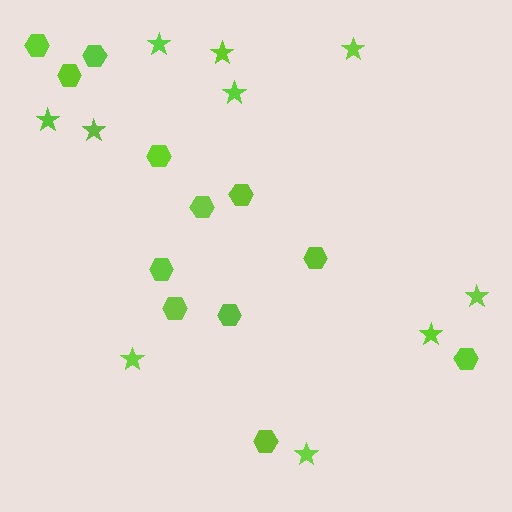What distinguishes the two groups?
There are 2 groups: one group of stars (10) and one group of hexagons (12).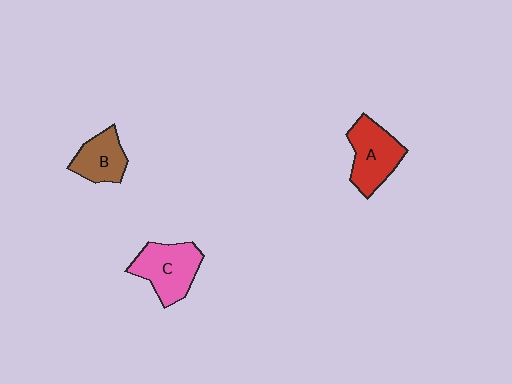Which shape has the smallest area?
Shape B (brown).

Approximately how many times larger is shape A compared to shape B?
Approximately 1.3 times.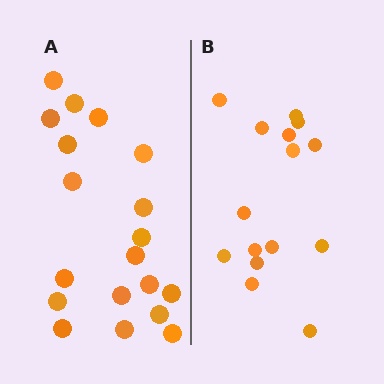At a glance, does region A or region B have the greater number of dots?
Region A (the left region) has more dots.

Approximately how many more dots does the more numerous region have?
Region A has about 4 more dots than region B.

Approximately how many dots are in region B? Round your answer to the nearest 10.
About 20 dots. (The exact count is 15, which rounds to 20.)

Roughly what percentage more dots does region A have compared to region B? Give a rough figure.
About 25% more.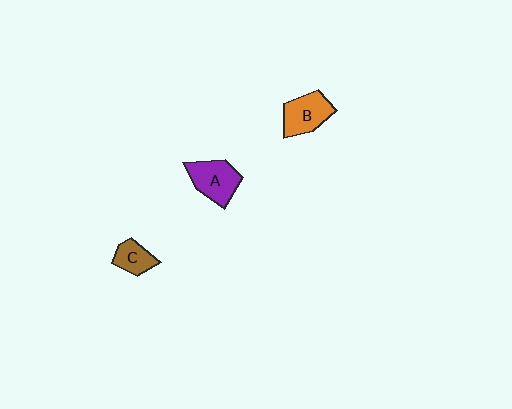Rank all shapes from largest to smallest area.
From largest to smallest: A (purple), B (orange), C (brown).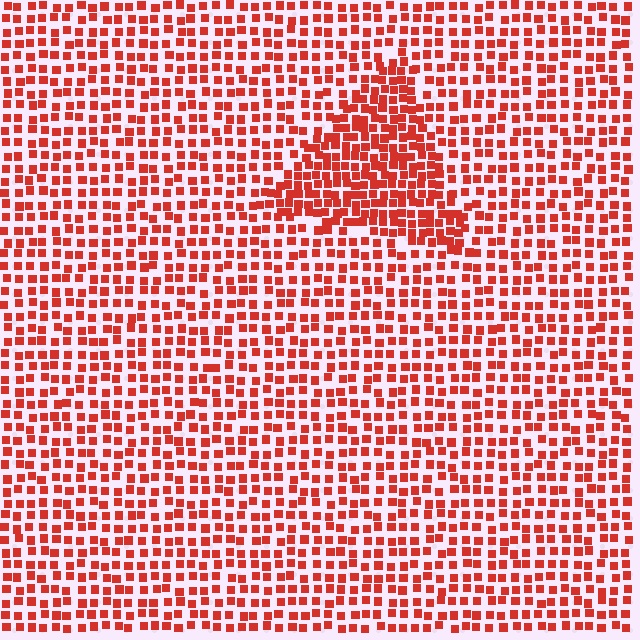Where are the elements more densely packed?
The elements are more densely packed inside the triangle boundary.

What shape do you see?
I see a triangle.